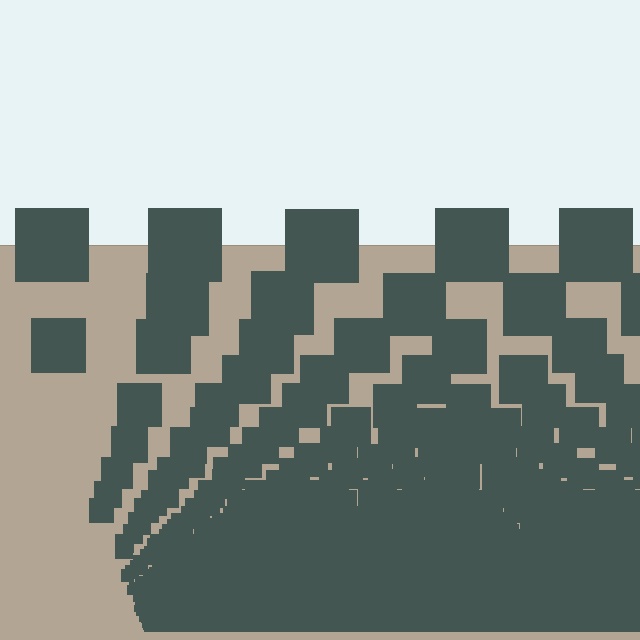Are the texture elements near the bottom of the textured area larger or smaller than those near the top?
Smaller. The gradient is inverted — elements near the bottom are smaller and denser.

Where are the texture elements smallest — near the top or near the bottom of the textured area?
Near the bottom.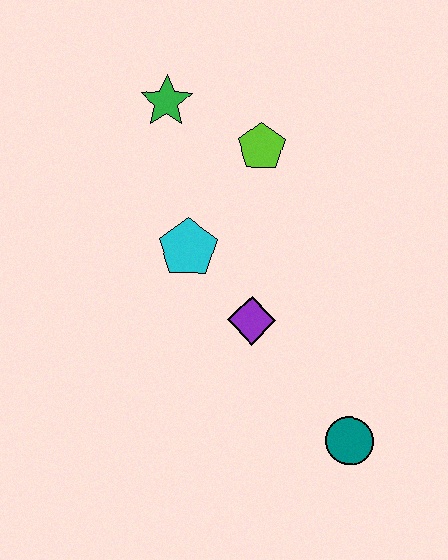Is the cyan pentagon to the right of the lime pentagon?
No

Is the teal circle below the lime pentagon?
Yes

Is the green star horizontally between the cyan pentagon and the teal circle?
No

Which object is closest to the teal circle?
The purple diamond is closest to the teal circle.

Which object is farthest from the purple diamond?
The green star is farthest from the purple diamond.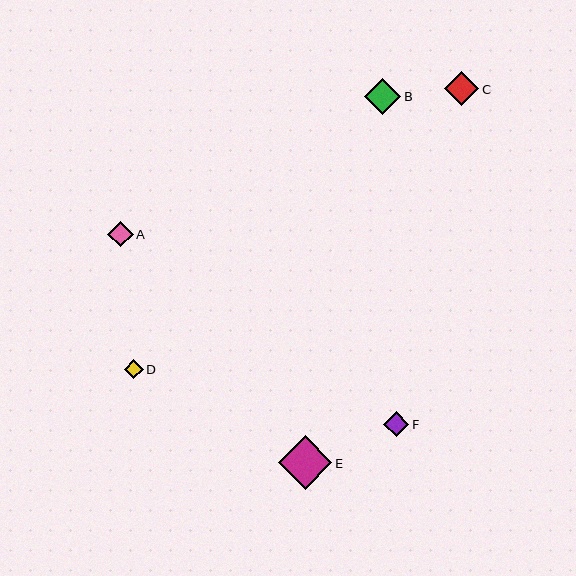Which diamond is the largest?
Diamond E is the largest with a size of approximately 53 pixels.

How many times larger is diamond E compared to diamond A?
Diamond E is approximately 2.1 times the size of diamond A.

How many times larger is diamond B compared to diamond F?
Diamond B is approximately 1.4 times the size of diamond F.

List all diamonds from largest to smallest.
From largest to smallest: E, B, C, A, F, D.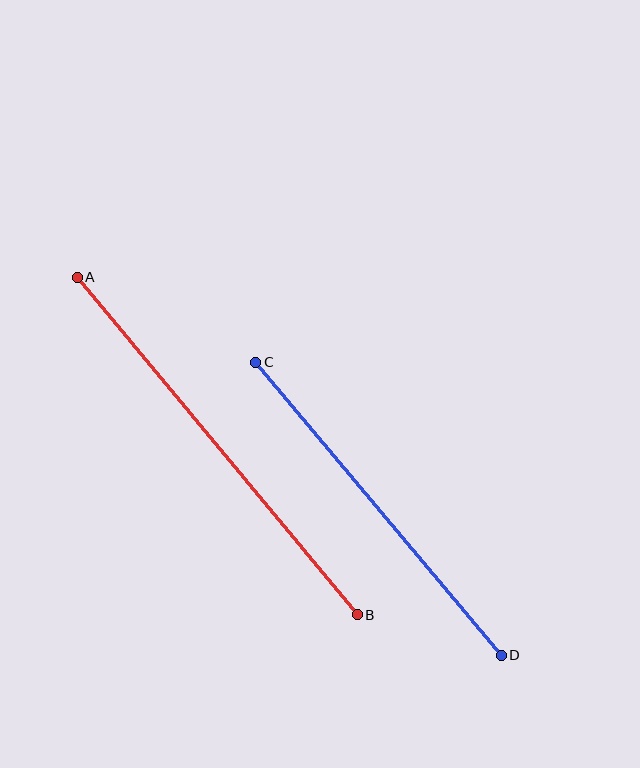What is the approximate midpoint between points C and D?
The midpoint is at approximately (378, 509) pixels.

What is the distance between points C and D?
The distance is approximately 382 pixels.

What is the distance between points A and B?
The distance is approximately 439 pixels.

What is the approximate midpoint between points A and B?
The midpoint is at approximately (217, 446) pixels.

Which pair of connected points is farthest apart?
Points A and B are farthest apart.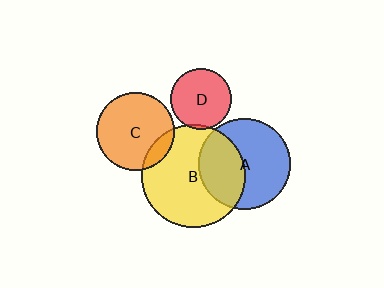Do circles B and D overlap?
Yes.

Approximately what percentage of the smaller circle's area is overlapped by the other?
Approximately 5%.